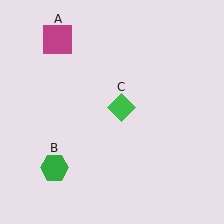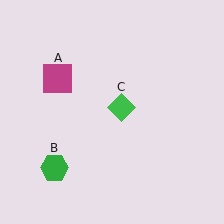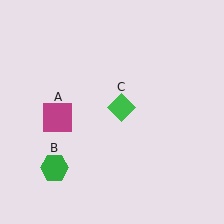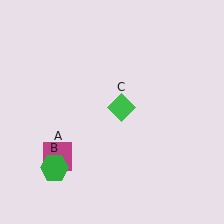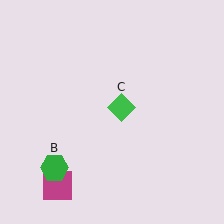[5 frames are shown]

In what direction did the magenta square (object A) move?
The magenta square (object A) moved down.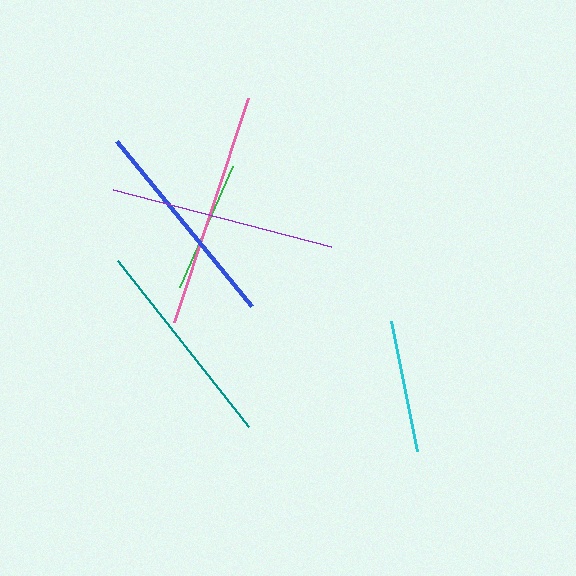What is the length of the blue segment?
The blue segment is approximately 212 pixels long.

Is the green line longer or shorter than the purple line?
The purple line is longer than the green line.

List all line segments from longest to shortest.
From longest to shortest: pink, purple, blue, teal, cyan, green.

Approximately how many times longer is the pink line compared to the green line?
The pink line is approximately 1.8 times the length of the green line.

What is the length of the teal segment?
The teal segment is approximately 212 pixels long.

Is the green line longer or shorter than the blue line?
The blue line is longer than the green line.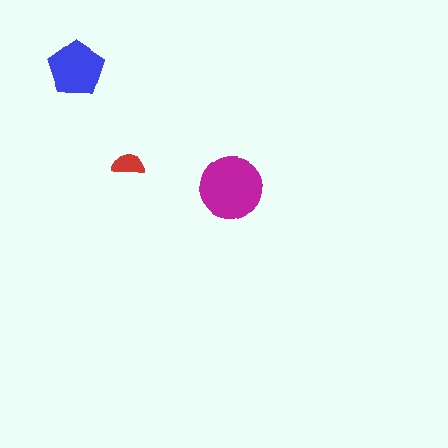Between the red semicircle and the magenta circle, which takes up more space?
The magenta circle.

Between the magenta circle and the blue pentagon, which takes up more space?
The magenta circle.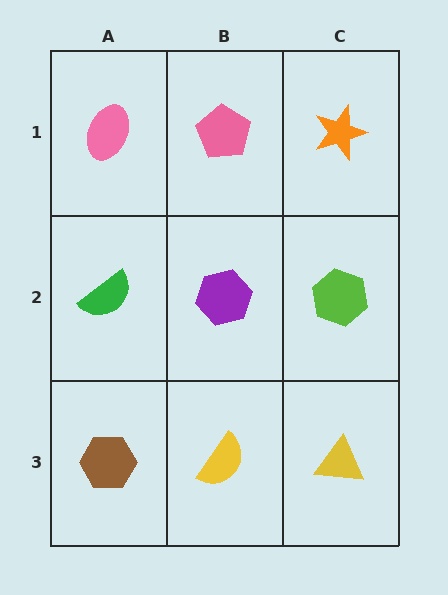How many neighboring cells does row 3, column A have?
2.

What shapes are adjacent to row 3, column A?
A green semicircle (row 2, column A), a yellow semicircle (row 3, column B).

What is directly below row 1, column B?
A purple hexagon.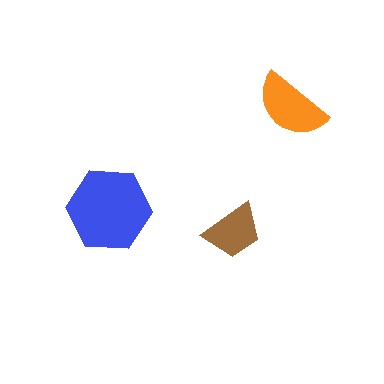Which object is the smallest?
The brown trapezoid.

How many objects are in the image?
There are 3 objects in the image.